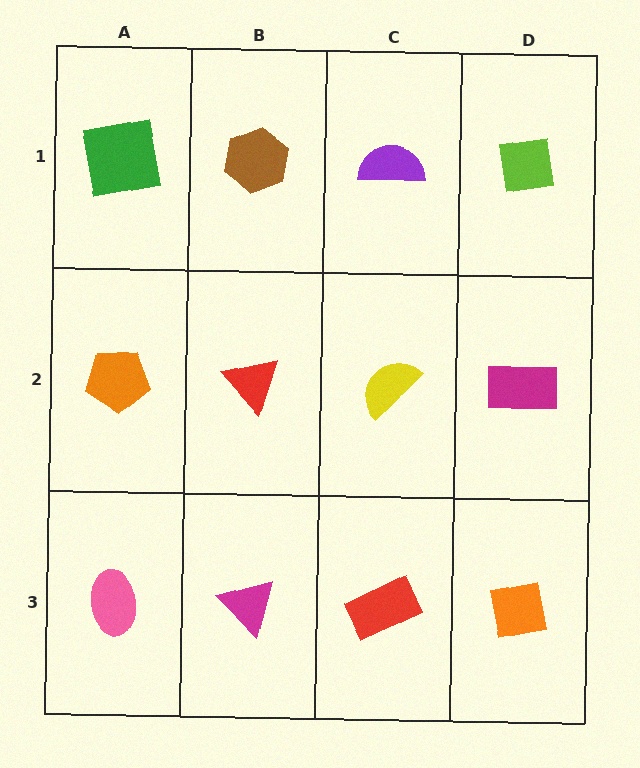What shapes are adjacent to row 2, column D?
A lime square (row 1, column D), an orange square (row 3, column D), a yellow semicircle (row 2, column C).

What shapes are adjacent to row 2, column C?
A purple semicircle (row 1, column C), a red rectangle (row 3, column C), a red triangle (row 2, column B), a magenta rectangle (row 2, column D).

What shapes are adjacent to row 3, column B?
A red triangle (row 2, column B), a pink ellipse (row 3, column A), a red rectangle (row 3, column C).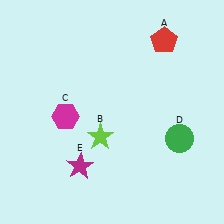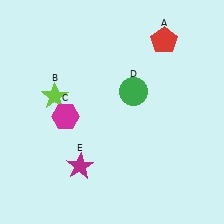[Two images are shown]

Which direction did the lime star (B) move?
The lime star (B) moved left.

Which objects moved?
The objects that moved are: the lime star (B), the green circle (D).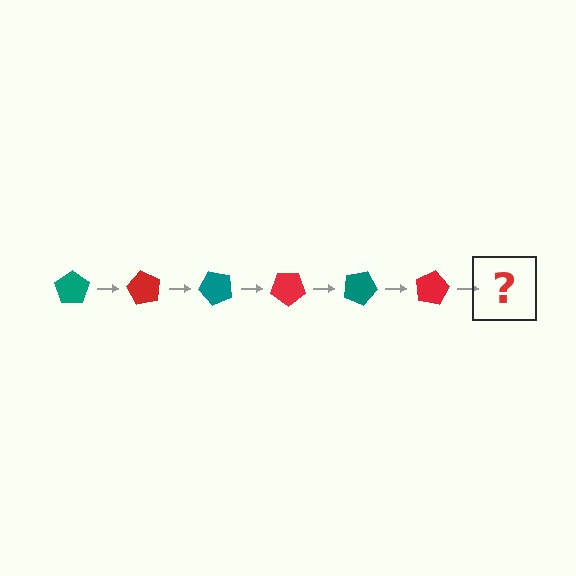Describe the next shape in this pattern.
It should be a teal pentagon, rotated 360 degrees from the start.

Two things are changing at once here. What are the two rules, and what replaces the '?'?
The two rules are that it rotates 60 degrees each step and the color cycles through teal and red. The '?' should be a teal pentagon, rotated 360 degrees from the start.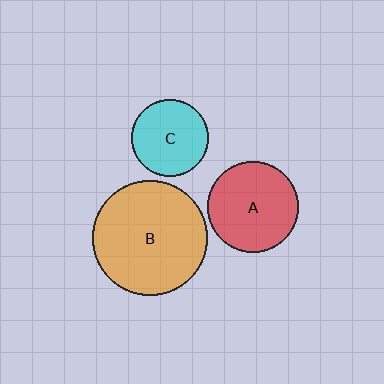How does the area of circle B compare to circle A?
Approximately 1.6 times.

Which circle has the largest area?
Circle B (orange).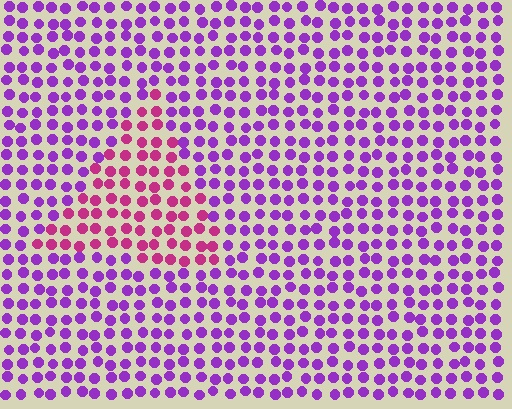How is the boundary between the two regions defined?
The boundary is defined purely by a slight shift in hue (about 45 degrees). Spacing, size, and orientation are identical on both sides.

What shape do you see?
I see a triangle.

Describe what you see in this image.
The image is filled with small purple elements in a uniform arrangement. A triangle-shaped region is visible where the elements are tinted to a slightly different hue, forming a subtle color boundary.